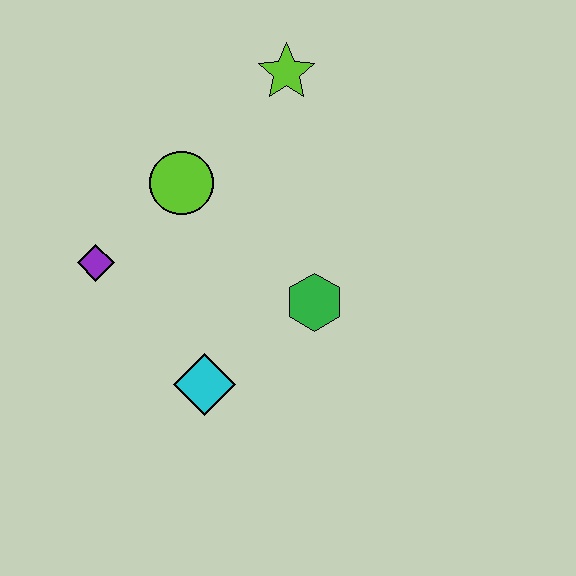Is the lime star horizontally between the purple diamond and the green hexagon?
Yes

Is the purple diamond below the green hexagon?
No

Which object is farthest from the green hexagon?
The lime star is farthest from the green hexagon.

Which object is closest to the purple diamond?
The lime circle is closest to the purple diamond.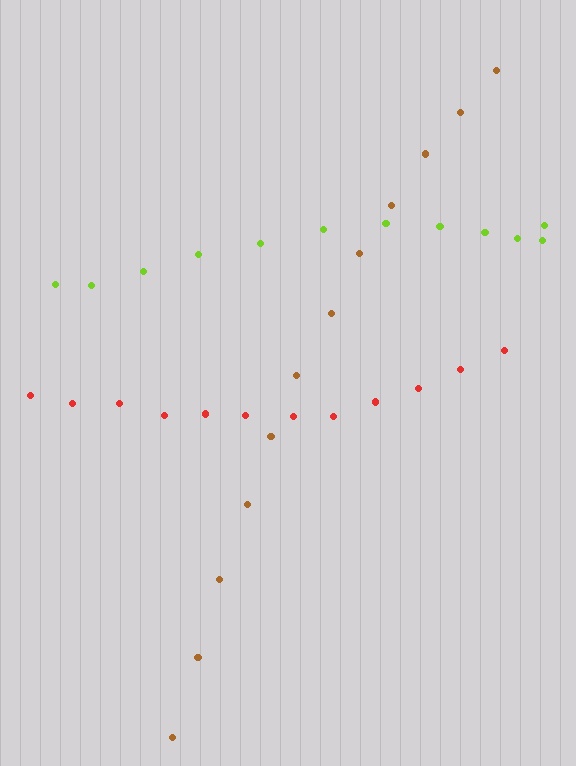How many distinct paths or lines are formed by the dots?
There are 3 distinct paths.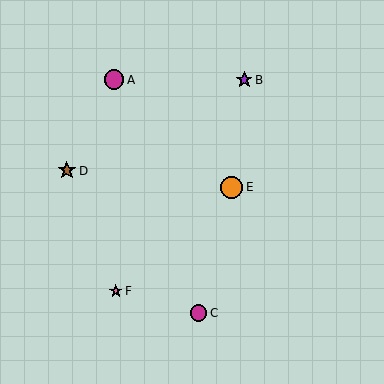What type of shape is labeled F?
Shape F is a pink star.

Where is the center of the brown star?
The center of the brown star is at (67, 171).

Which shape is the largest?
The orange circle (labeled E) is the largest.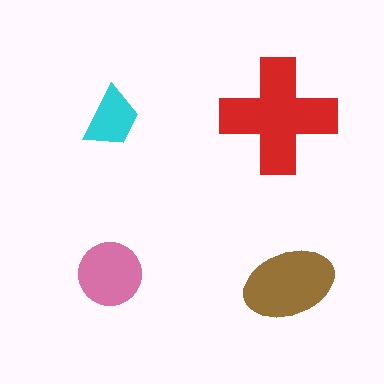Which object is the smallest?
The cyan trapezoid.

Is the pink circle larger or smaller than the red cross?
Smaller.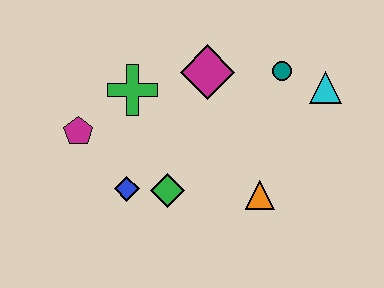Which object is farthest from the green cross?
The cyan triangle is farthest from the green cross.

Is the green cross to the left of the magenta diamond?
Yes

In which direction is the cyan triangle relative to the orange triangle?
The cyan triangle is above the orange triangle.